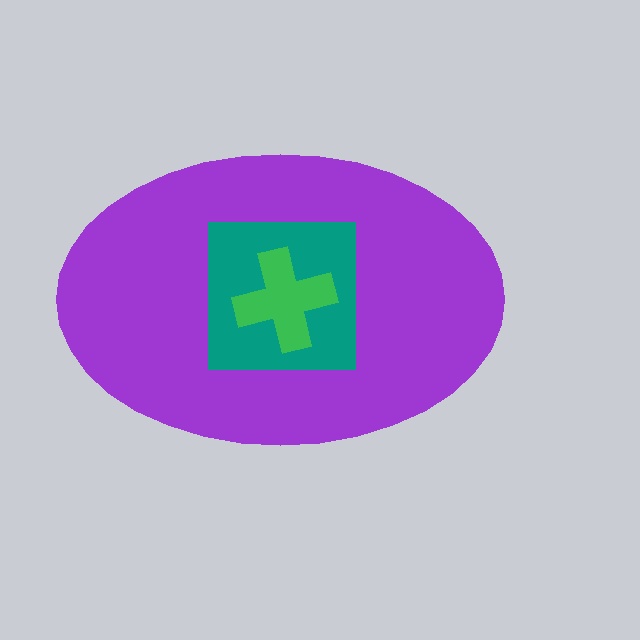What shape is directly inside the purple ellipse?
The teal square.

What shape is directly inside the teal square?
The green cross.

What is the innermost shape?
The green cross.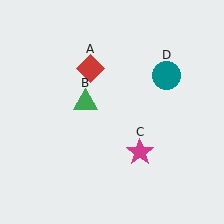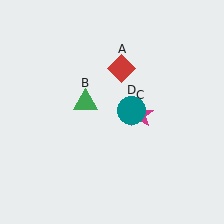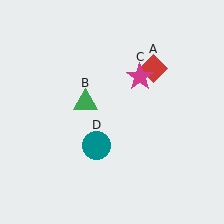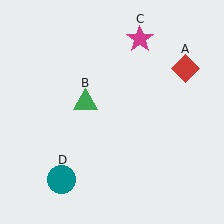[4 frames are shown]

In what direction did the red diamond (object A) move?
The red diamond (object A) moved right.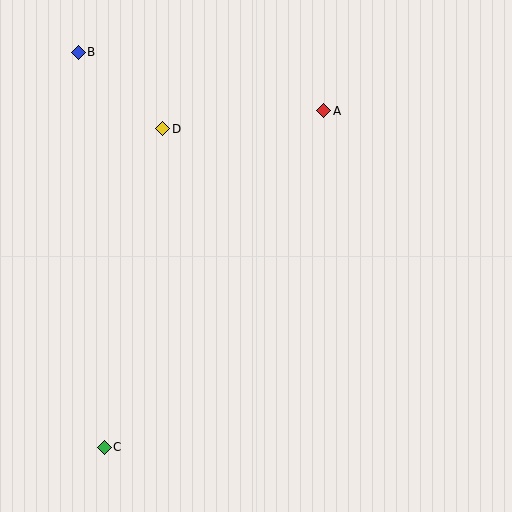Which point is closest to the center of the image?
Point D at (163, 129) is closest to the center.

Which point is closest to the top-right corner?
Point A is closest to the top-right corner.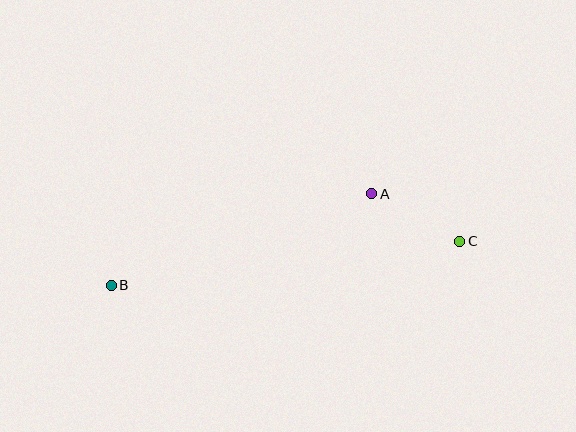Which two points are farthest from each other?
Points B and C are farthest from each other.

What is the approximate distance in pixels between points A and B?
The distance between A and B is approximately 276 pixels.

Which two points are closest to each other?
Points A and C are closest to each other.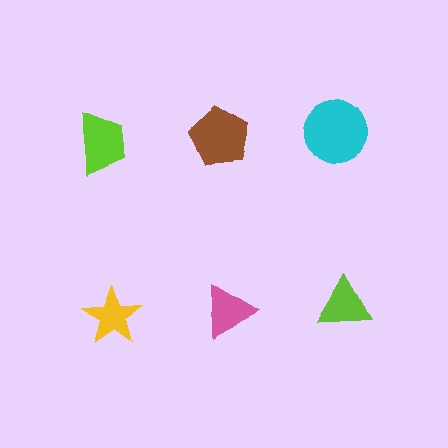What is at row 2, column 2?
A pink triangle.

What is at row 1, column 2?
A brown pentagon.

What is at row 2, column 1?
A yellow star.